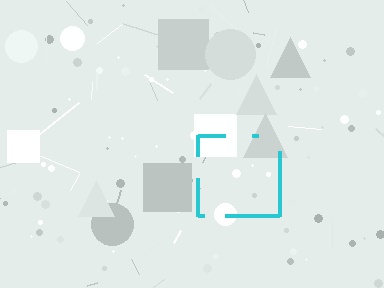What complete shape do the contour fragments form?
The contour fragments form a square.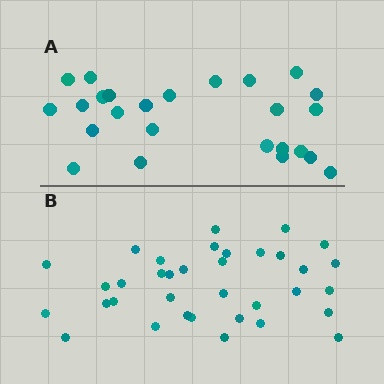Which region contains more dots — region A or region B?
Region B (the bottom region) has more dots.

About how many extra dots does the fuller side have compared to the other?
Region B has roughly 10 or so more dots than region A.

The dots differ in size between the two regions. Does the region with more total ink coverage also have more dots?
No. Region A has more total ink coverage because its dots are larger, but region B actually contains more individual dots. Total area can be misleading — the number of items is what matters here.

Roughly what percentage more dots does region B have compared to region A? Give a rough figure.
About 40% more.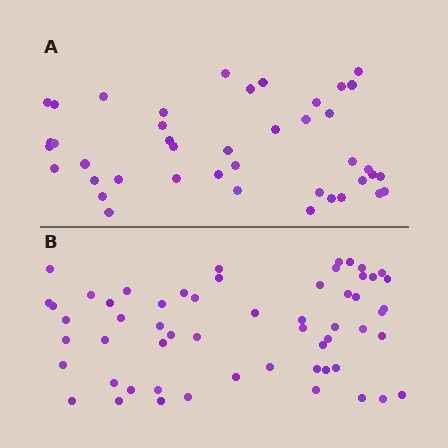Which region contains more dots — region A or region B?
Region B (the bottom region) has more dots.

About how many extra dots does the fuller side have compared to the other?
Region B has approximately 15 more dots than region A.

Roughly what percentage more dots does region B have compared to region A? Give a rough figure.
About 35% more.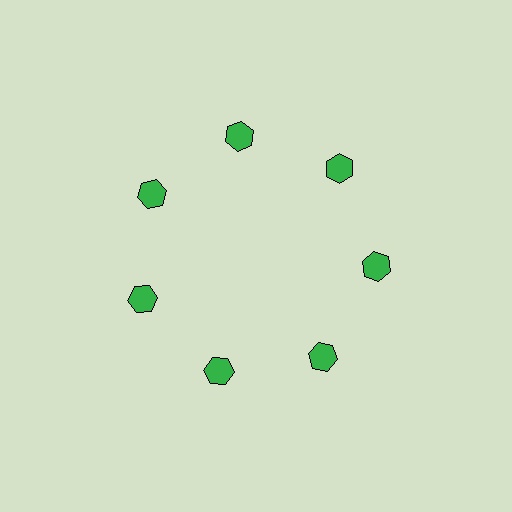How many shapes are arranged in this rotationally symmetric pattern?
There are 7 shapes, arranged in 7 groups of 1.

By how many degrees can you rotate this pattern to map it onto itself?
The pattern maps onto itself every 51 degrees of rotation.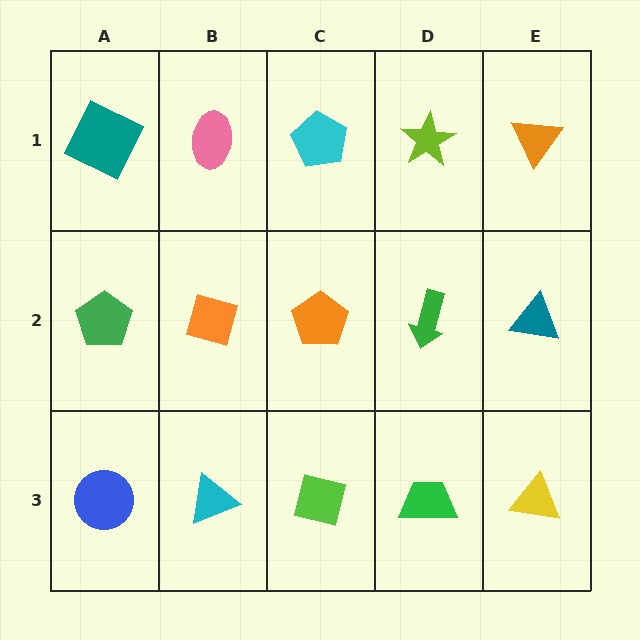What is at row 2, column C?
An orange pentagon.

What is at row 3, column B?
A cyan triangle.